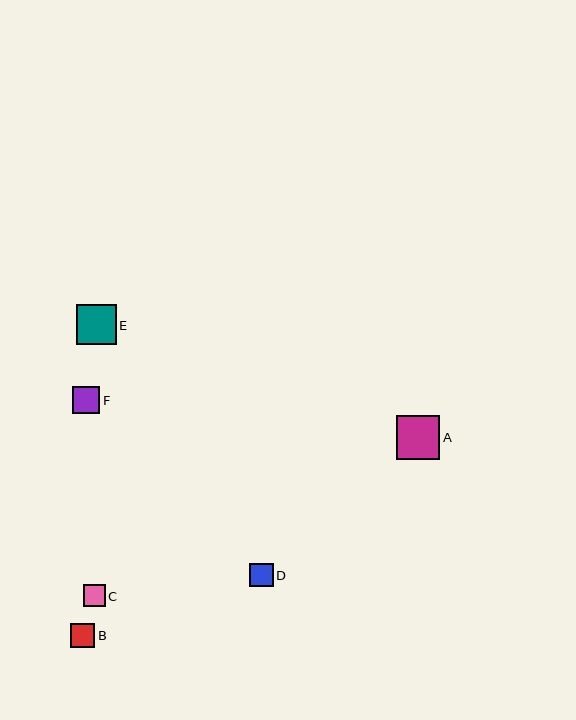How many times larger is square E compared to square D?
Square E is approximately 1.7 times the size of square D.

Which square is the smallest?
Square C is the smallest with a size of approximately 22 pixels.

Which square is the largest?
Square A is the largest with a size of approximately 43 pixels.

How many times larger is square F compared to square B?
Square F is approximately 1.1 times the size of square B.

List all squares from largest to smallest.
From largest to smallest: A, E, F, B, D, C.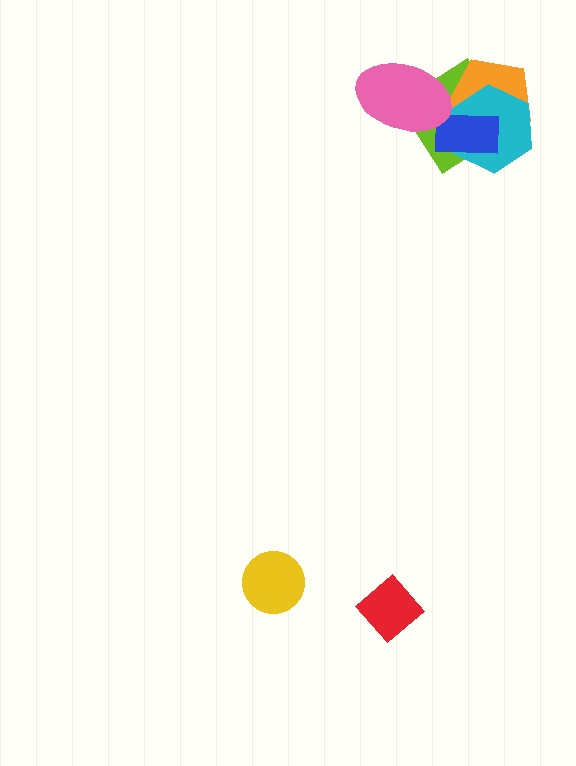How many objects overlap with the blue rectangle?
3 objects overlap with the blue rectangle.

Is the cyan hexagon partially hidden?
Yes, it is partially covered by another shape.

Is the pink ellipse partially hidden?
No, no other shape covers it.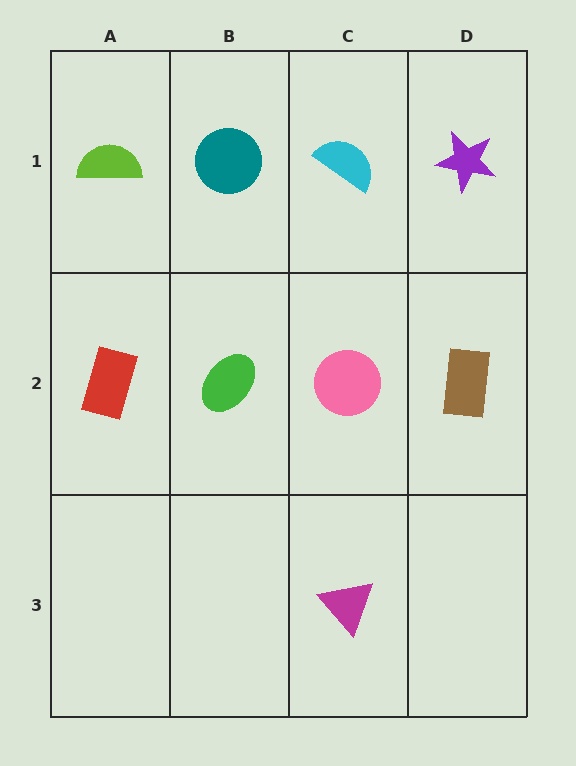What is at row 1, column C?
A cyan semicircle.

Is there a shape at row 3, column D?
No, that cell is empty.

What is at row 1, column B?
A teal circle.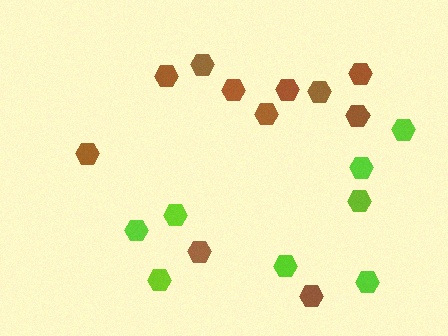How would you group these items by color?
There are 2 groups: one group of lime hexagons (8) and one group of brown hexagons (11).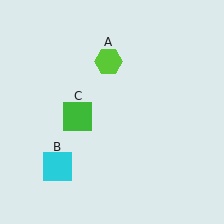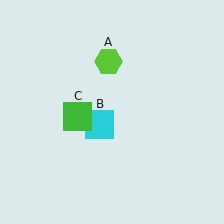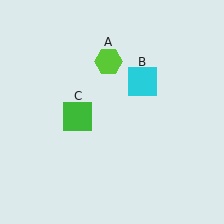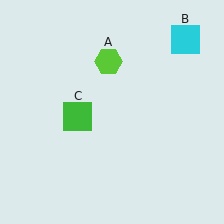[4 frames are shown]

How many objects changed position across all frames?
1 object changed position: cyan square (object B).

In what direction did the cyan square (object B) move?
The cyan square (object B) moved up and to the right.